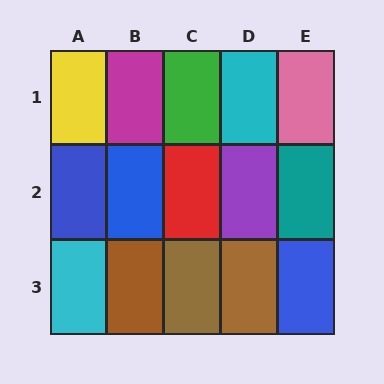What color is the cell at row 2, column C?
Red.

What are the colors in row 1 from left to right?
Yellow, magenta, green, cyan, pink.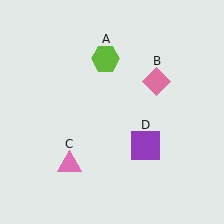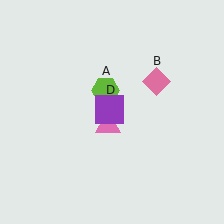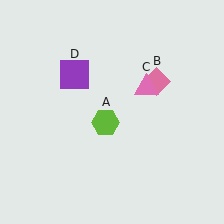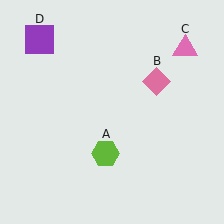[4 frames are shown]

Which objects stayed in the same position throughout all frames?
Pink diamond (object B) remained stationary.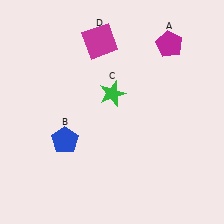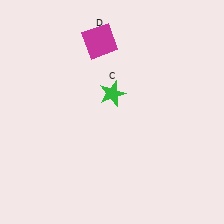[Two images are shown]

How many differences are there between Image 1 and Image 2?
There are 2 differences between the two images.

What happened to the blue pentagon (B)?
The blue pentagon (B) was removed in Image 2. It was in the bottom-left area of Image 1.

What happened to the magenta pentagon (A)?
The magenta pentagon (A) was removed in Image 2. It was in the top-right area of Image 1.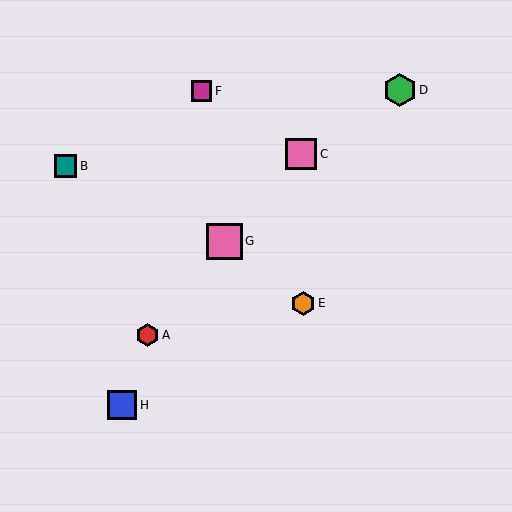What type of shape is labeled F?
Shape F is a magenta square.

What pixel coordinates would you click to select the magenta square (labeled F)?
Click at (201, 91) to select the magenta square F.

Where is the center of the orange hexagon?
The center of the orange hexagon is at (303, 303).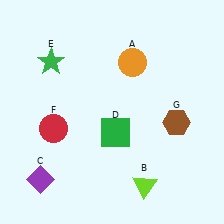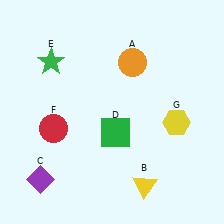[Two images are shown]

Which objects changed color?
B changed from lime to yellow. G changed from brown to yellow.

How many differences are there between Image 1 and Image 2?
There are 2 differences between the two images.